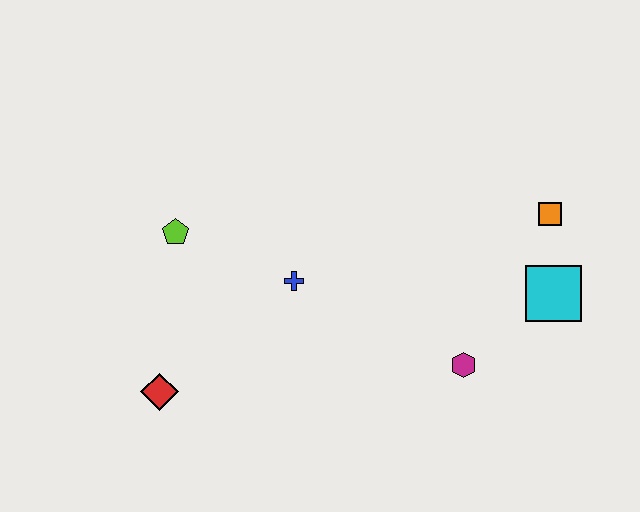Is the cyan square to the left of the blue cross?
No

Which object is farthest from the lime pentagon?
The cyan square is farthest from the lime pentagon.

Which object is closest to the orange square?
The cyan square is closest to the orange square.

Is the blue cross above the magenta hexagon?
Yes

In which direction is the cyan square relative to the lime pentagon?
The cyan square is to the right of the lime pentagon.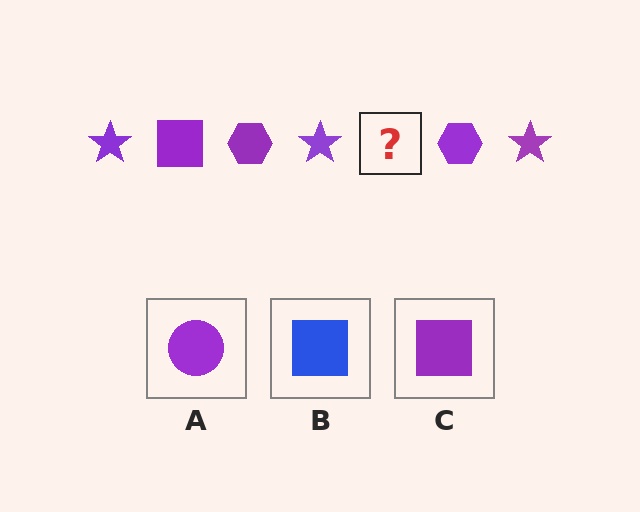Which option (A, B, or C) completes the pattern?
C.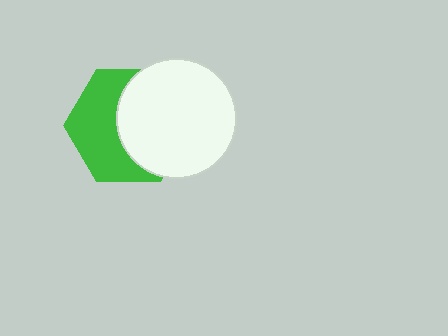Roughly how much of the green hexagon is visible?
About half of it is visible (roughly 49%).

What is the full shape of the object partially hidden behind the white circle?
The partially hidden object is a green hexagon.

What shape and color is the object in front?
The object in front is a white circle.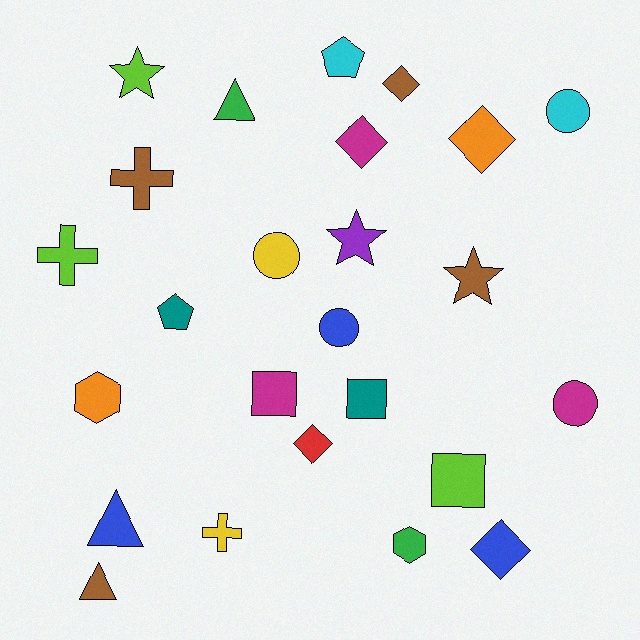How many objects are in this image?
There are 25 objects.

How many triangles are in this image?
There are 3 triangles.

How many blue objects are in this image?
There are 3 blue objects.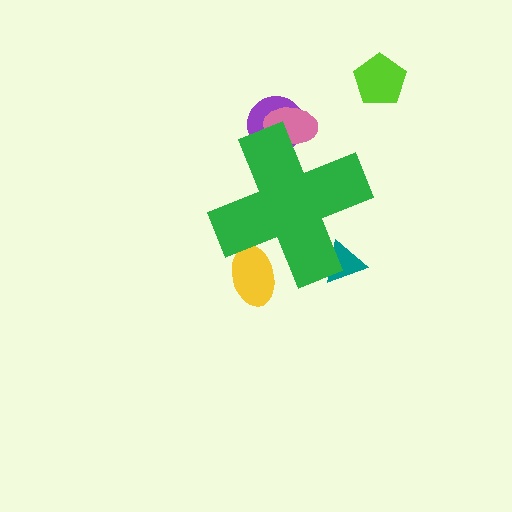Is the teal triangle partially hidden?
Yes, the teal triangle is partially hidden behind the green cross.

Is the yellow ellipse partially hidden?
Yes, the yellow ellipse is partially hidden behind the green cross.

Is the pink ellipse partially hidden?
Yes, the pink ellipse is partially hidden behind the green cross.